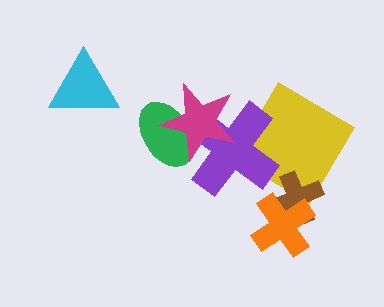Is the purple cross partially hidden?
Yes, it is partially covered by another shape.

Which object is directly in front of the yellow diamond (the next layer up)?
The brown cross is directly in front of the yellow diamond.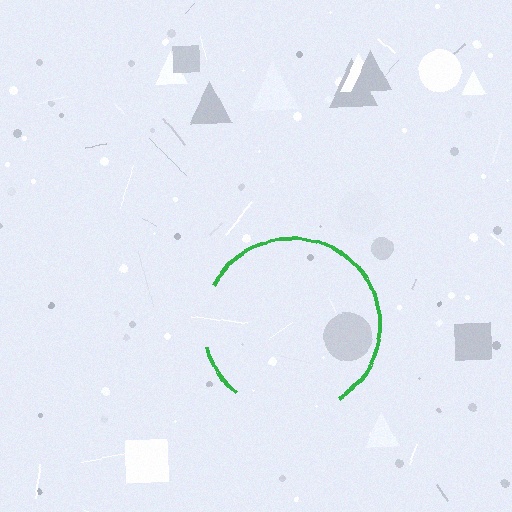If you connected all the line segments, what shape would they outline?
They would outline a circle.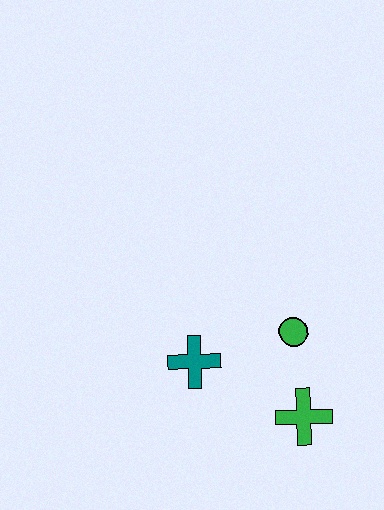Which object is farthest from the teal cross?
The green cross is farthest from the teal cross.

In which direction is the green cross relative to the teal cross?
The green cross is to the right of the teal cross.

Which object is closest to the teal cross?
The green circle is closest to the teal cross.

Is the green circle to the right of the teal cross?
Yes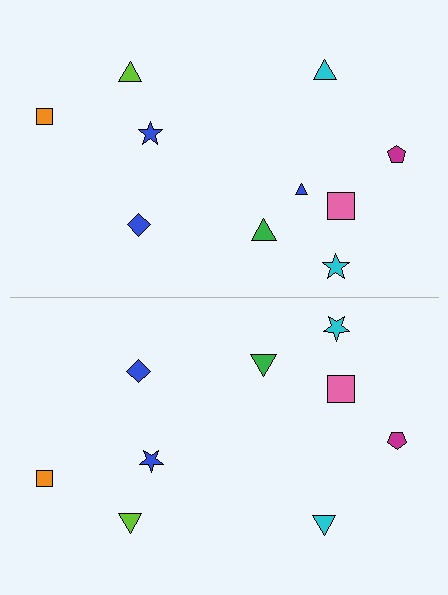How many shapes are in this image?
There are 19 shapes in this image.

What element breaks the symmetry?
A blue triangle is missing from the bottom side.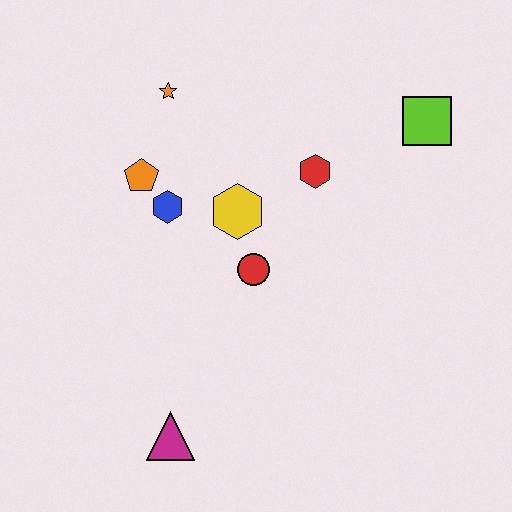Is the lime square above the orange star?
No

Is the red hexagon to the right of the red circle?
Yes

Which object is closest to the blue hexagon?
The orange pentagon is closest to the blue hexagon.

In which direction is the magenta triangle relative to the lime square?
The magenta triangle is below the lime square.